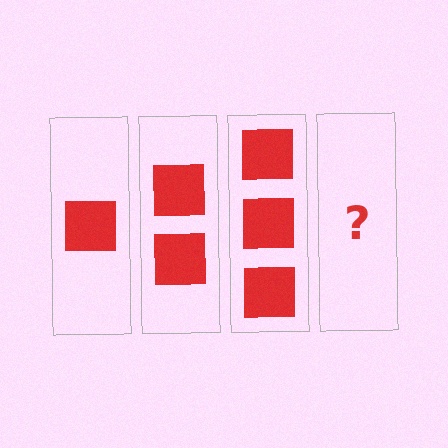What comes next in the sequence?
The next element should be 4 squares.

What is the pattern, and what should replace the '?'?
The pattern is that each step adds one more square. The '?' should be 4 squares.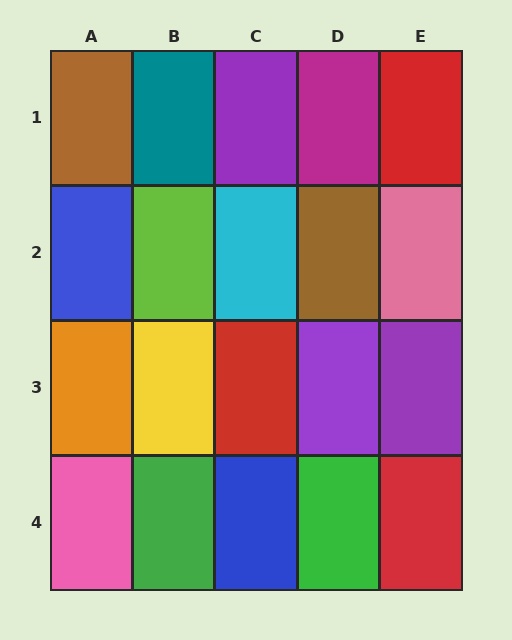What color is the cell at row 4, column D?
Green.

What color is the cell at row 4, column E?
Red.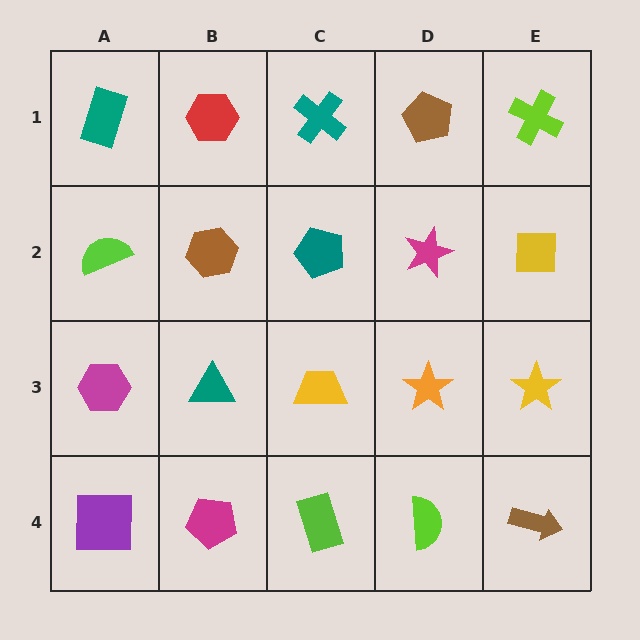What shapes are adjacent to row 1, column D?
A magenta star (row 2, column D), a teal cross (row 1, column C), a lime cross (row 1, column E).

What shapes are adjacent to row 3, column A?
A lime semicircle (row 2, column A), a purple square (row 4, column A), a teal triangle (row 3, column B).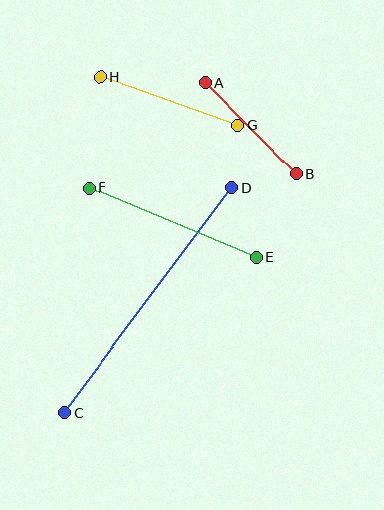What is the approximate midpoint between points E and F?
The midpoint is at approximately (172, 222) pixels.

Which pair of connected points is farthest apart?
Points C and D are farthest apart.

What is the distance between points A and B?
The distance is approximately 129 pixels.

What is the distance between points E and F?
The distance is approximately 181 pixels.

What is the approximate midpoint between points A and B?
The midpoint is at approximately (250, 128) pixels.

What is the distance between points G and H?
The distance is approximately 146 pixels.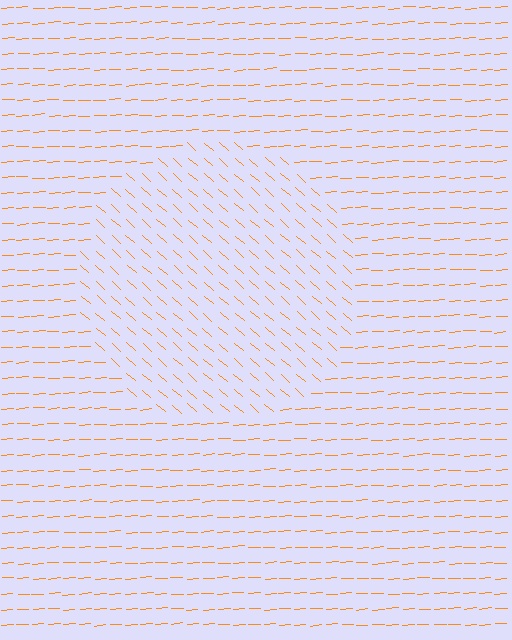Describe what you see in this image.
The image is filled with small orange line segments. A circle region in the image has lines oriented differently from the surrounding lines, creating a visible texture boundary.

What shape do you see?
I see a circle.